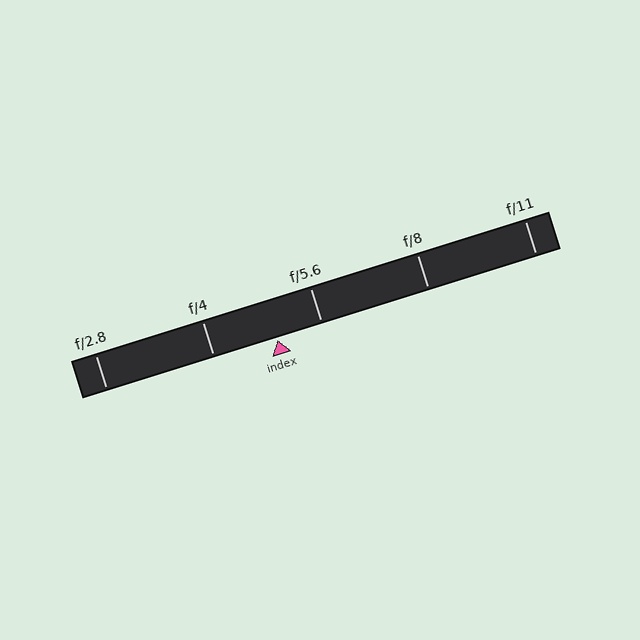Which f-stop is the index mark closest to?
The index mark is closest to f/5.6.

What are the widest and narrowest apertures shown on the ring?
The widest aperture shown is f/2.8 and the narrowest is f/11.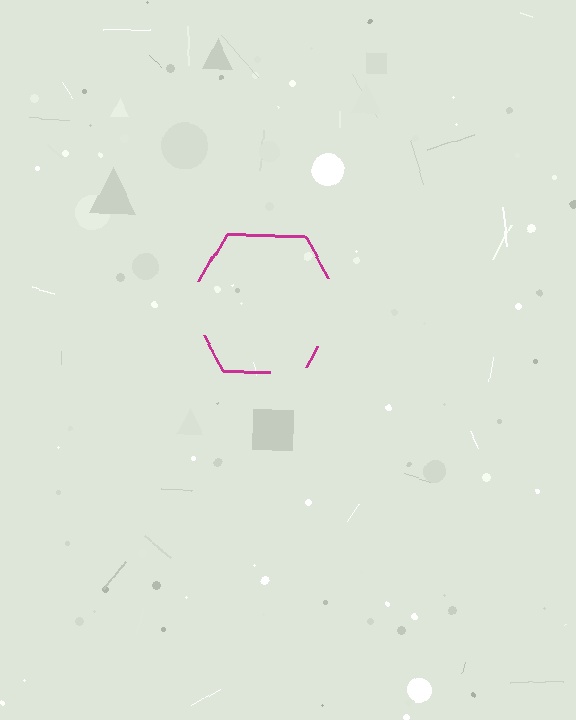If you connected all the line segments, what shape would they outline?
They would outline a hexagon.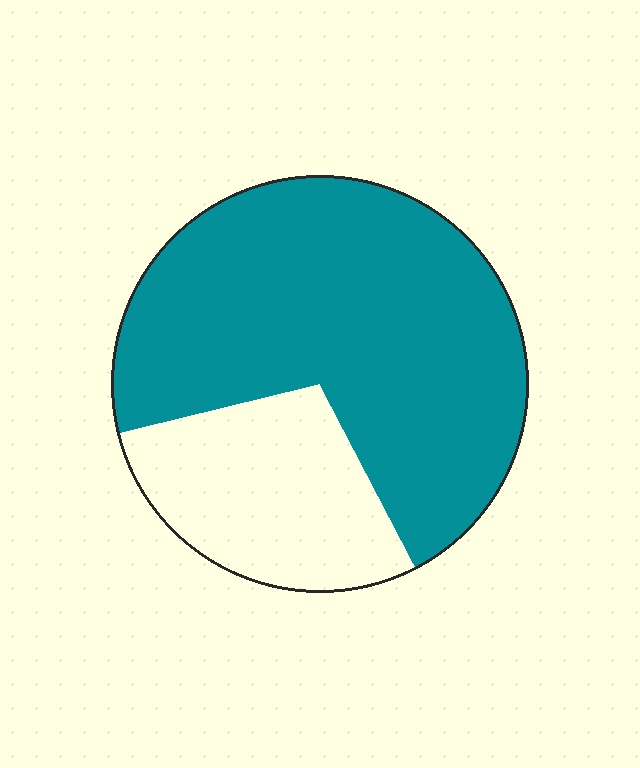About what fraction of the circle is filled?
About three quarters (3/4).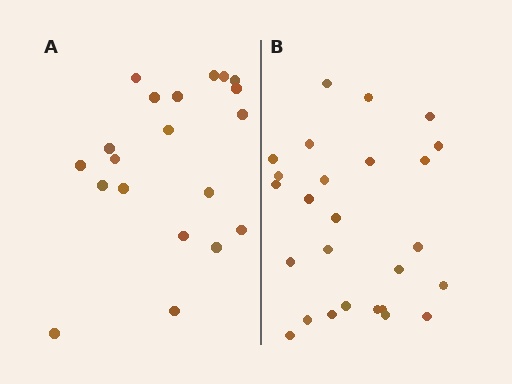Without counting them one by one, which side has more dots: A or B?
Region B (the right region) has more dots.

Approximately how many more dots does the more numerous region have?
Region B has about 6 more dots than region A.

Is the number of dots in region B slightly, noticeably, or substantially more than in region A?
Region B has noticeably more, but not dramatically so. The ratio is roughly 1.3 to 1.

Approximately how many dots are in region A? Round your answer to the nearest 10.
About 20 dots.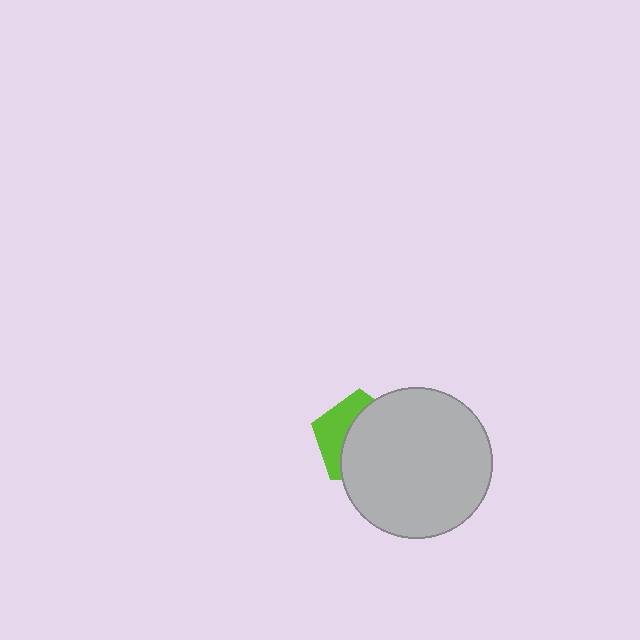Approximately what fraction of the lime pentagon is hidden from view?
Roughly 64% of the lime pentagon is hidden behind the light gray circle.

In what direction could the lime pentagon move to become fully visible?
The lime pentagon could move left. That would shift it out from behind the light gray circle entirely.